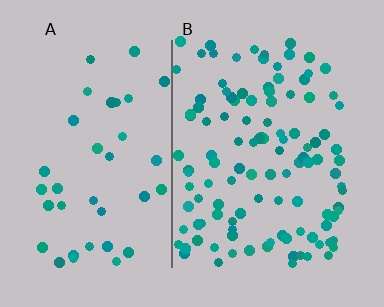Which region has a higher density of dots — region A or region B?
B (the right).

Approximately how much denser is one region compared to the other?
Approximately 3.0× — region B over region A.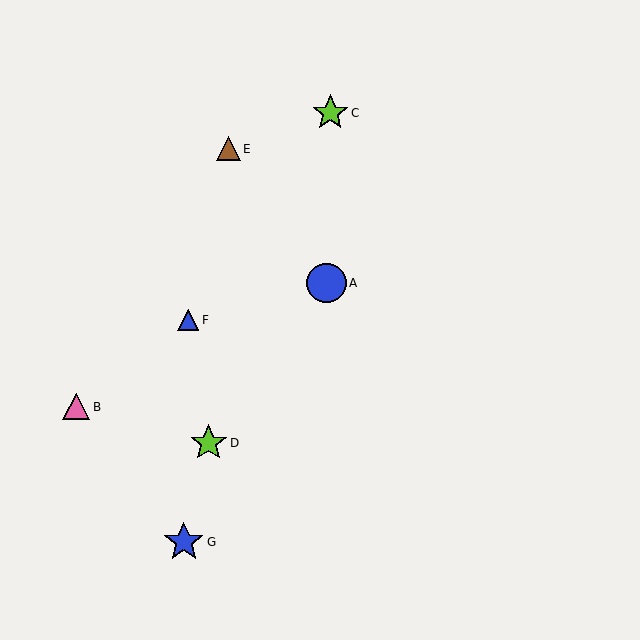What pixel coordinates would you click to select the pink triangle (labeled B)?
Click at (76, 407) to select the pink triangle B.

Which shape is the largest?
The blue star (labeled G) is the largest.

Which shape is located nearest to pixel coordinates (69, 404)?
The pink triangle (labeled B) at (76, 407) is nearest to that location.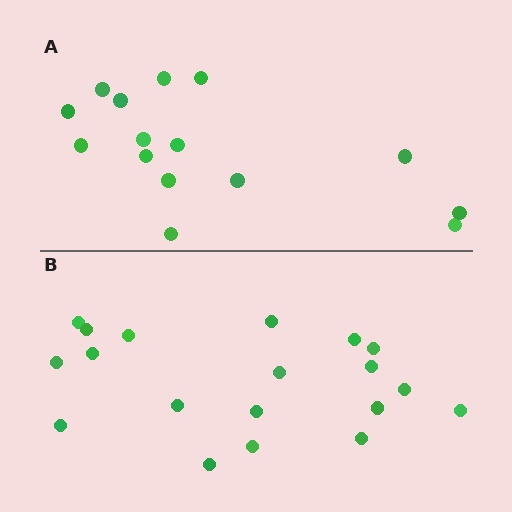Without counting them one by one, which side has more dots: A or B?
Region B (the bottom region) has more dots.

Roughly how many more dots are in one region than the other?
Region B has about 4 more dots than region A.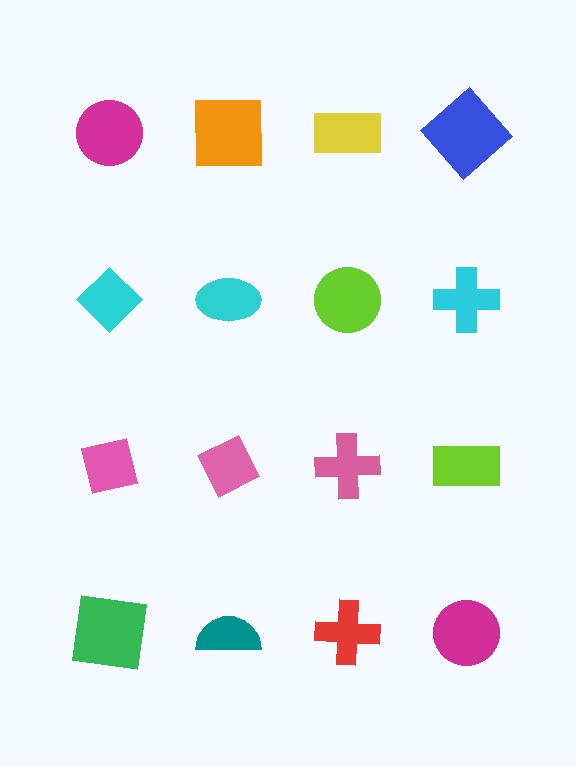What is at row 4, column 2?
A teal semicircle.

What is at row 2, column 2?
A cyan ellipse.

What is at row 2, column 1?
A cyan diamond.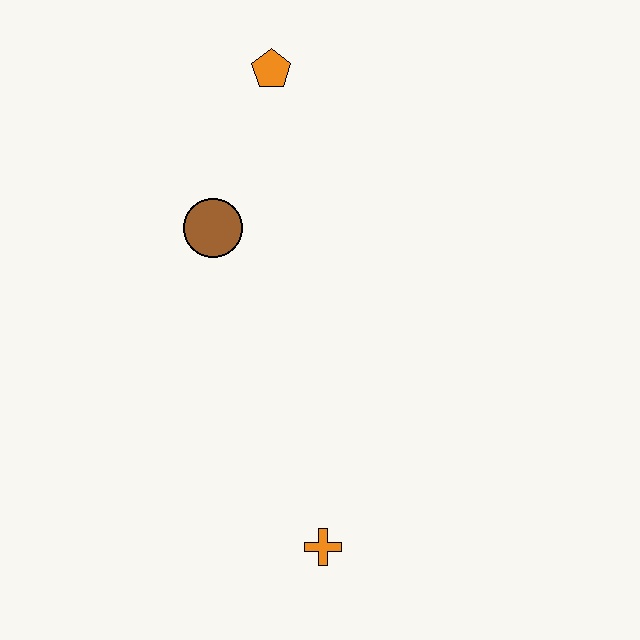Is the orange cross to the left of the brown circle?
No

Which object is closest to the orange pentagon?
The brown circle is closest to the orange pentagon.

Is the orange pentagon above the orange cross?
Yes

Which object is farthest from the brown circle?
The orange cross is farthest from the brown circle.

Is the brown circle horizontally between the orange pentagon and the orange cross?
No